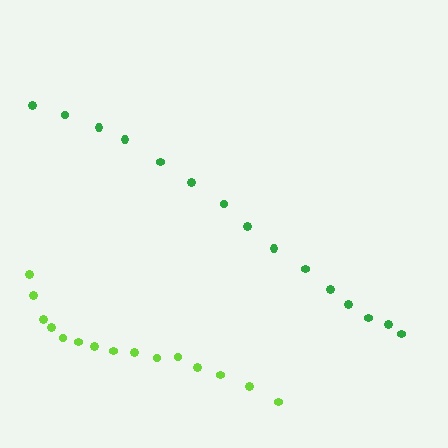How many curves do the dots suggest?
There are 2 distinct paths.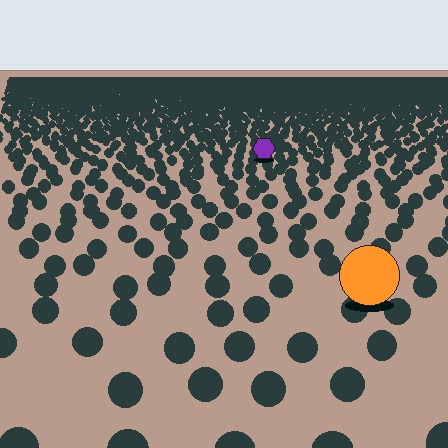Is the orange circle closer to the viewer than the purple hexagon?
Yes. The orange circle is closer — you can tell from the texture gradient: the ground texture is coarser near it.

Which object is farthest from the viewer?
The purple hexagon is farthest from the viewer. It appears smaller and the ground texture around it is denser.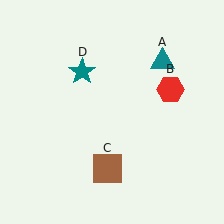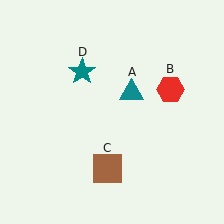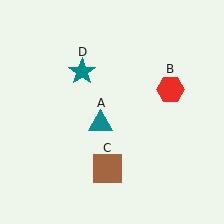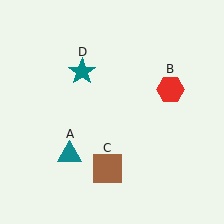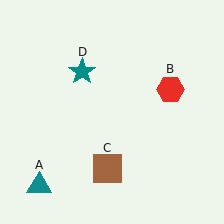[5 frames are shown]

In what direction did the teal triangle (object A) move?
The teal triangle (object A) moved down and to the left.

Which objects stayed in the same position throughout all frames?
Red hexagon (object B) and brown square (object C) and teal star (object D) remained stationary.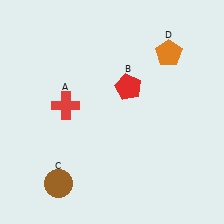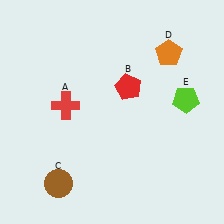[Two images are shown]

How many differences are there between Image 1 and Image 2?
There is 1 difference between the two images.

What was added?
A lime pentagon (E) was added in Image 2.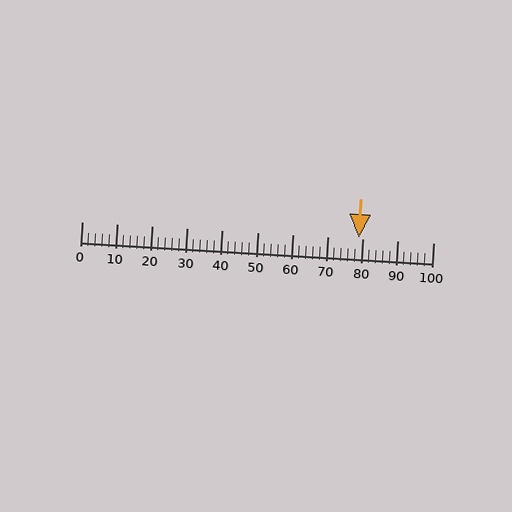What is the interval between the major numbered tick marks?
The major tick marks are spaced 10 units apart.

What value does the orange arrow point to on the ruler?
The orange arrow points to approximately 79.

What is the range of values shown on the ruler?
The ruler shows values from 0 to 100.